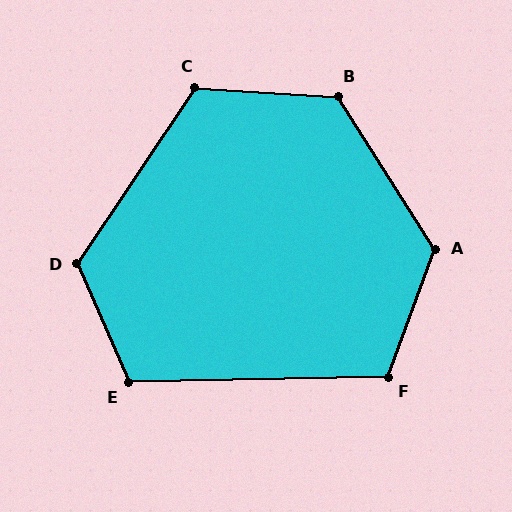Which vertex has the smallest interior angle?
F, at approximately 111 degrees.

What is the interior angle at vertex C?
Approximately 120 degrees (obtuse).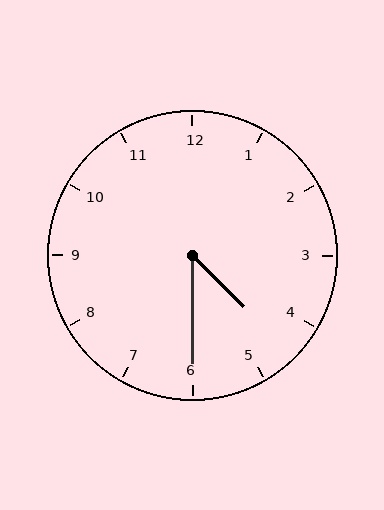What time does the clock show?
4:30.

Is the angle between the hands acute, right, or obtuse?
It is acute.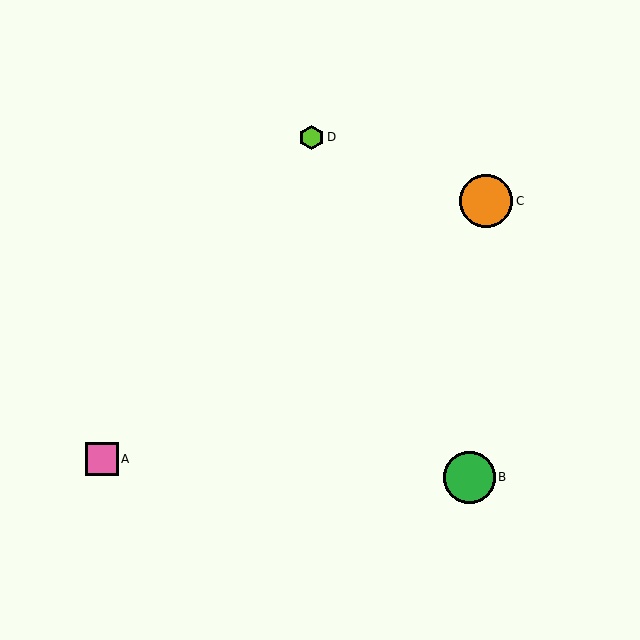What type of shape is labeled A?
Shape A is a pink square.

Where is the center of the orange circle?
The center of the orange circle is at (486, 201).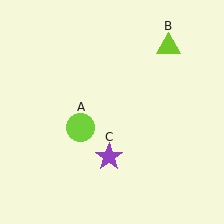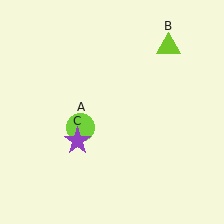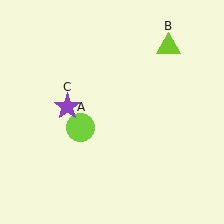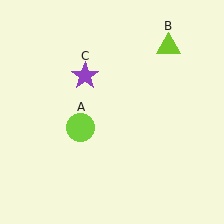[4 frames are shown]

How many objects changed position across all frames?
1 object changed position: purple star (object C).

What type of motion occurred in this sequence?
The purple star (object C) rotated clockwise around the center of the scene.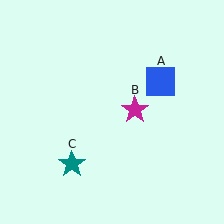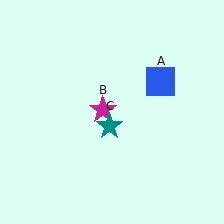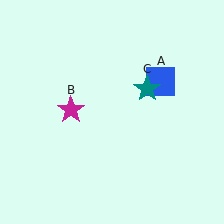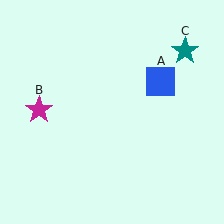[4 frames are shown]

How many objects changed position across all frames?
2 objects changed position: magenta star (object B), teal star (object C).